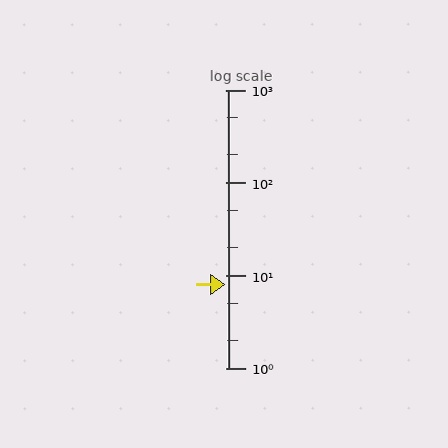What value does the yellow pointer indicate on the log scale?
The pointer indicates approximately 7.9.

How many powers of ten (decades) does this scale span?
The scale spans 3 decades, from 1 to 1000.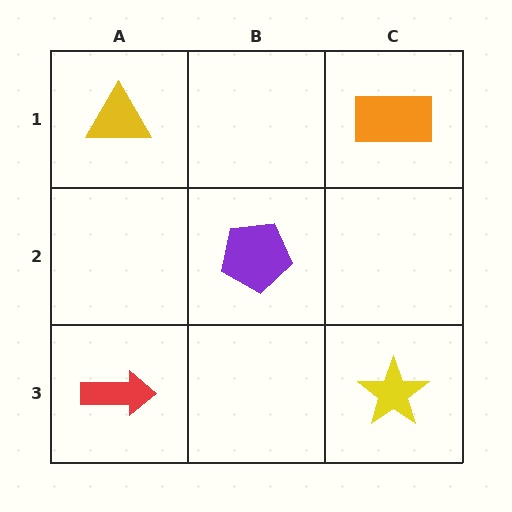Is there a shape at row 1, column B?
No, that cell is empty.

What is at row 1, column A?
A yellow triangle.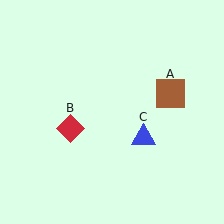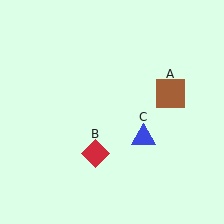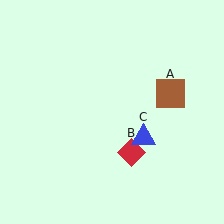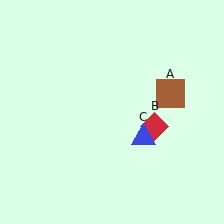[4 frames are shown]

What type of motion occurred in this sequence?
The red diamond (object B) rotated counterclockwise around the center of the scene.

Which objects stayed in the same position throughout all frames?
Brown square (object A) and blue triangle (object C) remained stationary.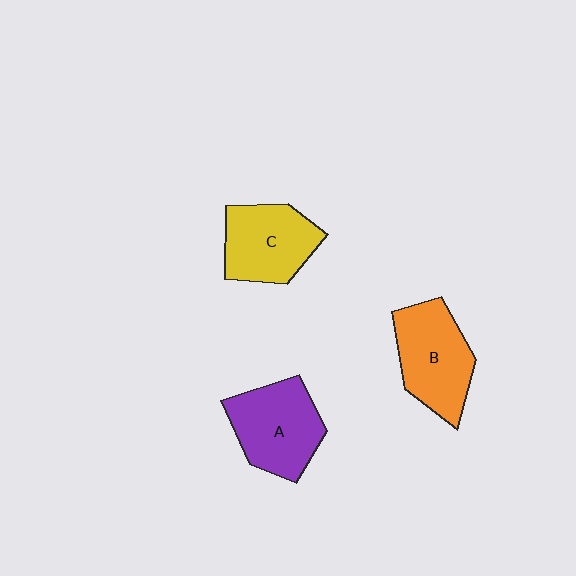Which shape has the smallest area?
Shape C (yellow).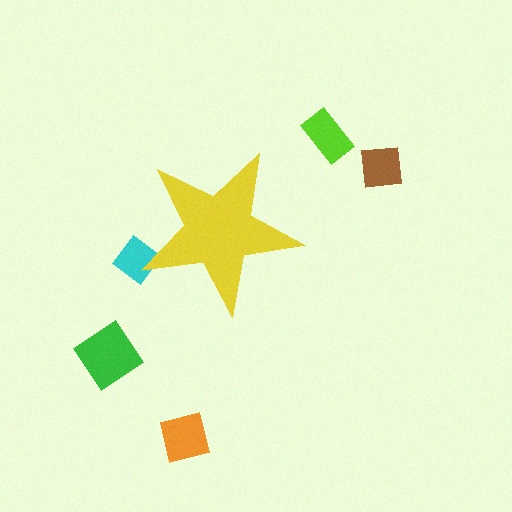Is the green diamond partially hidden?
No, the green diamond is fully visible.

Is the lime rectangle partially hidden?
No, the lime rectangle is fully visible.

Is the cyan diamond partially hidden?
Yes, the cyan diamond is partially hidden behind the yellow star.